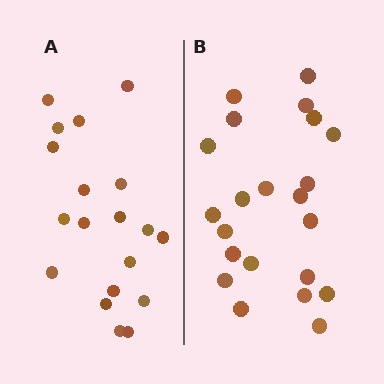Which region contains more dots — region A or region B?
Region B (the right region) has more dots.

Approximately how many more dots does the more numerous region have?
Region B has just a few more — roughly 2 or 3 more dots than region A.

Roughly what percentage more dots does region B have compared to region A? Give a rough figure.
About 15% more.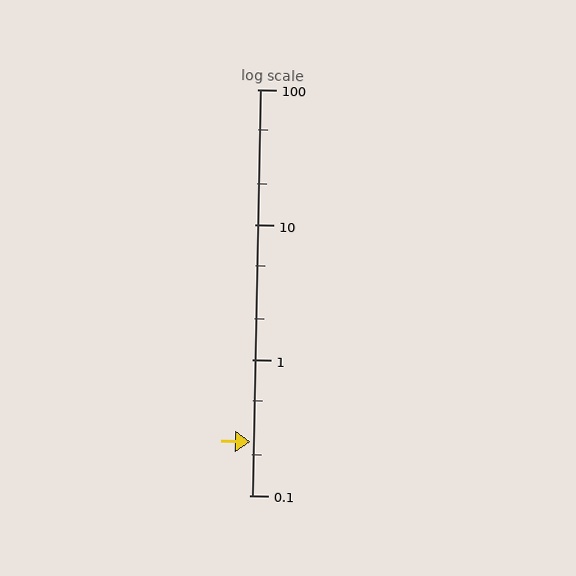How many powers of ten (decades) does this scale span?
The scale spans 3 decades, from 0.1 to 100.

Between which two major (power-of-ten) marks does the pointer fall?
The pointer is between 0.1 and 1.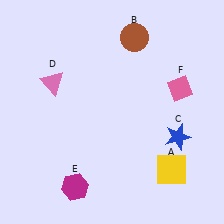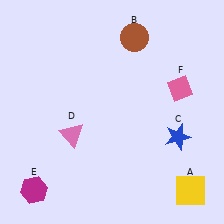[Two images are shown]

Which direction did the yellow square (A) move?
The yellow square (A) moved down.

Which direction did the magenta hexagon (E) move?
The magenta hexagon (E) moved left.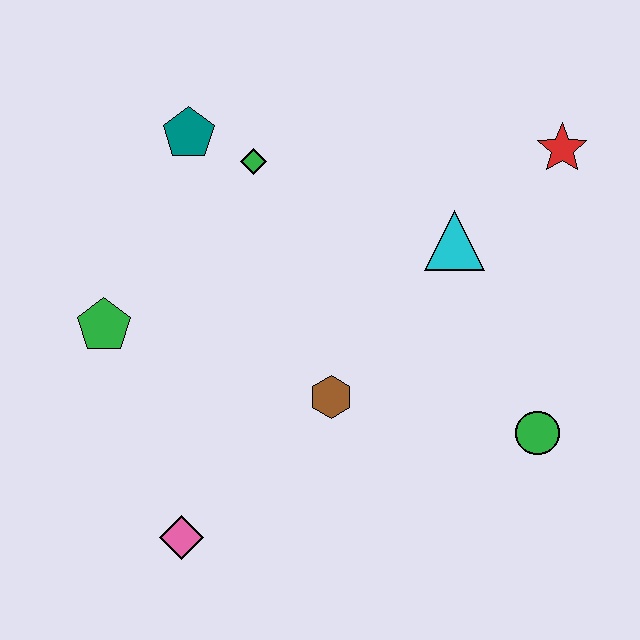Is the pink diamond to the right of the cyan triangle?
No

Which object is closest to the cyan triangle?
The red star is closest to the cyan triangle.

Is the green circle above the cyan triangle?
No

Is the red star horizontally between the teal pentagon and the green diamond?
No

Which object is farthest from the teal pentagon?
The green circle is farthest from the teal pentagon.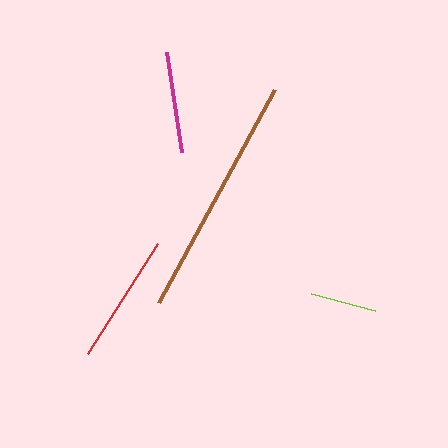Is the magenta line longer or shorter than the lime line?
The magenta line is longer than the lime line.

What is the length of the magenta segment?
The magenta segment is approximately 101 pixels long.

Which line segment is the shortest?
The lime line is the shortest at approximately 67 pixels.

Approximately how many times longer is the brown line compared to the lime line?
The brown line is approximately 3.6 times the length of the lime line.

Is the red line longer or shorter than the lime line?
The red line is longer than the lime line.